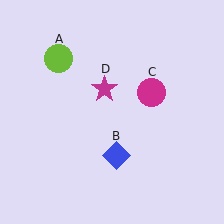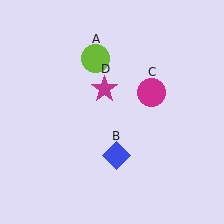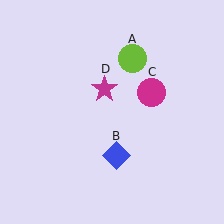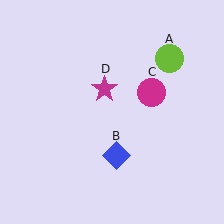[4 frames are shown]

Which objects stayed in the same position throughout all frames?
Blue diamond (object B) and magenta circle (object C) and magenta star (object D) remained stationary.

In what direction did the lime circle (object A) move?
The lime circle (object A) moved right.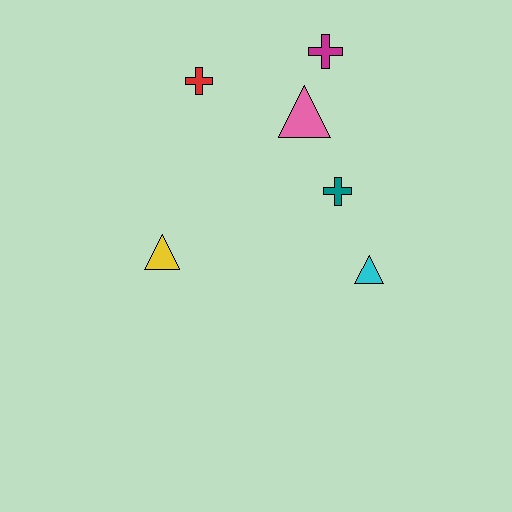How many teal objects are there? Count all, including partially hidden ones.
There is 1 teal object.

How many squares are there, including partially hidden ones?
There are no squares.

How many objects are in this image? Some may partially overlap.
There are 6 objects.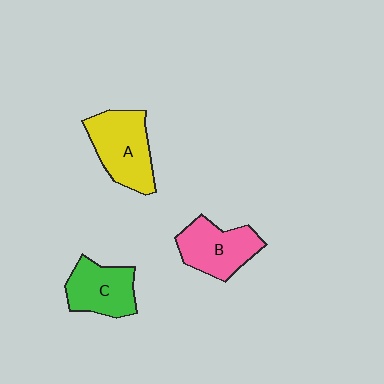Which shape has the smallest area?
Shape C (green).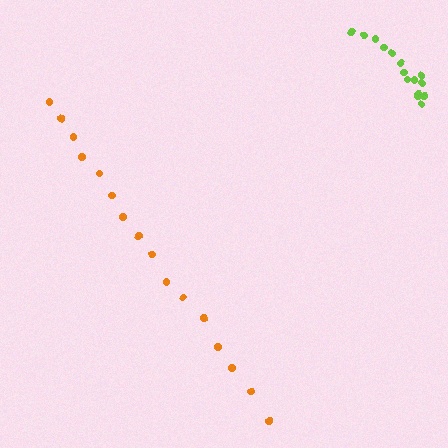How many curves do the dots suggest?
There are 2 distinct paths.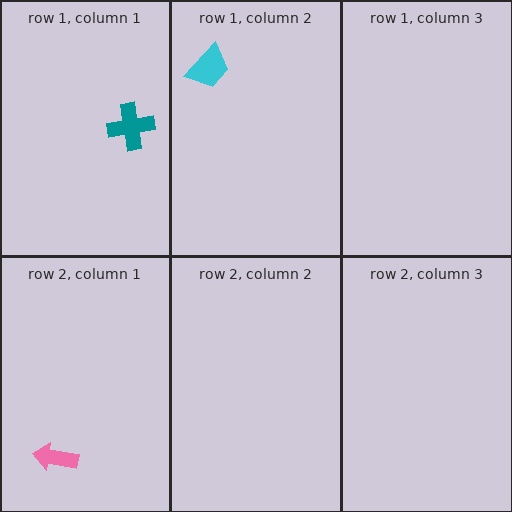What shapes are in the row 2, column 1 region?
The pink arrow.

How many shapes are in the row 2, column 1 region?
1.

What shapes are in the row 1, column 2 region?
The cyan trapezoid.